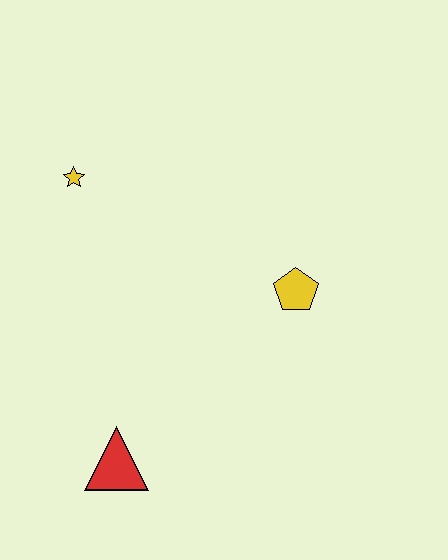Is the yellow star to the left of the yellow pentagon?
Yes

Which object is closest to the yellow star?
The yellow pentagon is closest to the yellow star.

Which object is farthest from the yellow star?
The red triangle is farthest from the yellow star.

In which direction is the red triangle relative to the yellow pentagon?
The red triangle is to the left of the yellow pentagon.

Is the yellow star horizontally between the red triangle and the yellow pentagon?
No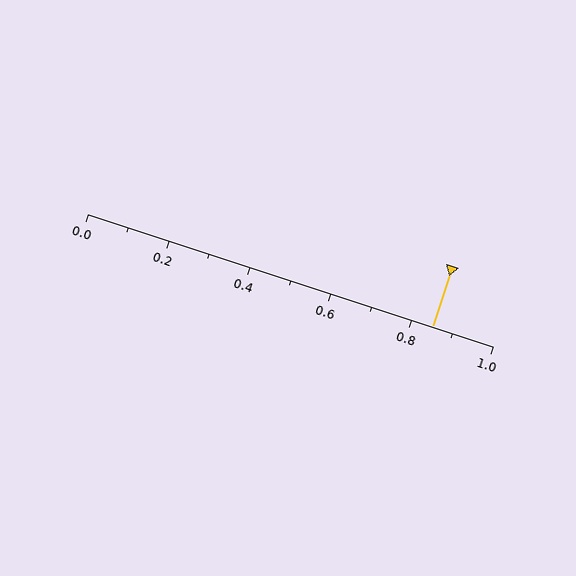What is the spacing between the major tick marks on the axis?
The major ticks are spaced 0.2 apart.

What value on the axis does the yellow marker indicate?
The marker indicates approximately 0.85.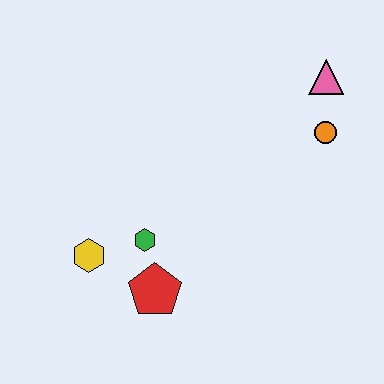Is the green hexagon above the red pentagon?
Yes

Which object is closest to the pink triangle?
The orange circle is closest to the pink triangle.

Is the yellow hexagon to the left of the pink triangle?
Yes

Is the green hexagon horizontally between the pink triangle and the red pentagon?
No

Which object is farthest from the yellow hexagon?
The pink triangle is farthest from the yellow hexagon.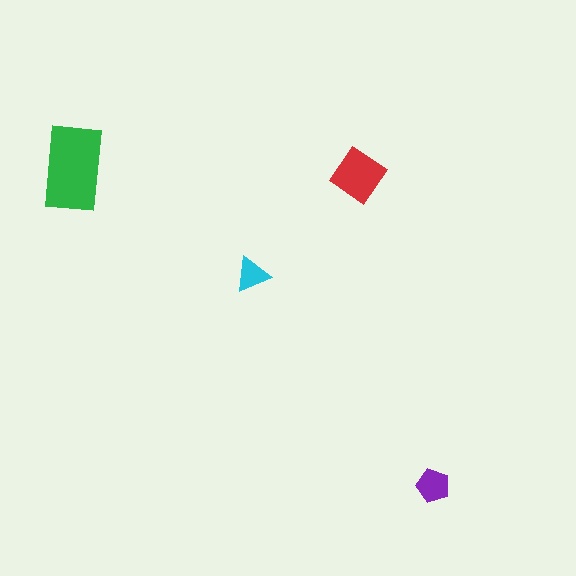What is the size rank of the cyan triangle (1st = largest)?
4th.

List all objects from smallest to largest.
The cyan triangle, the purple pentagon, the red diamond, the green rectangle.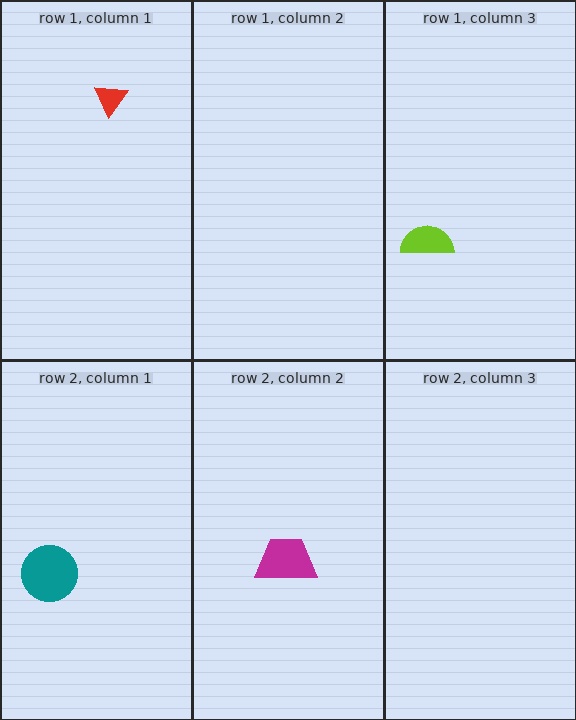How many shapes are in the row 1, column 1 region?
1.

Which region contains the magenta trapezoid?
The row 2, column 2 region.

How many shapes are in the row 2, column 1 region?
1.